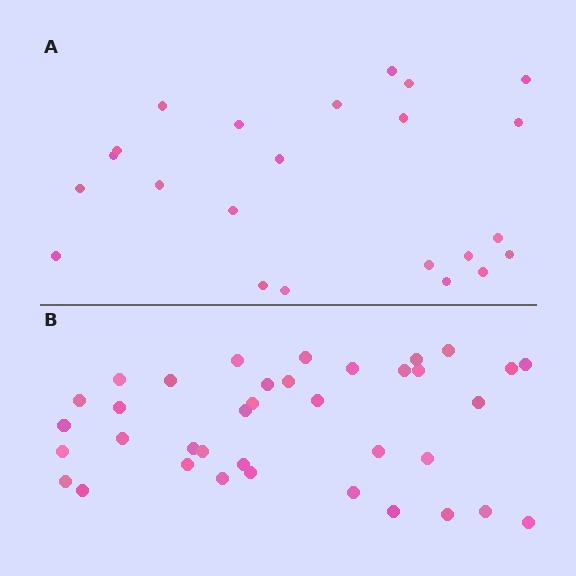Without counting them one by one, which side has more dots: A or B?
Region B (the bottom region) has more dots.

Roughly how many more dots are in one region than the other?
Region B has approximately 15 more dots than region A.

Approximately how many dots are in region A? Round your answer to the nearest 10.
About 20 dots. (The exact count is 23, which rounds to 20.)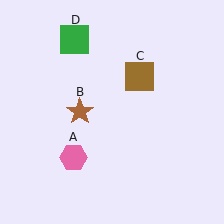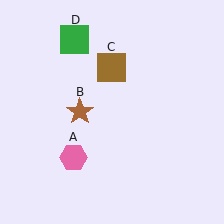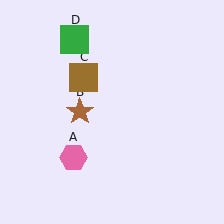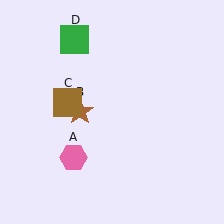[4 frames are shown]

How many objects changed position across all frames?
1 object changed position: brown square (object C).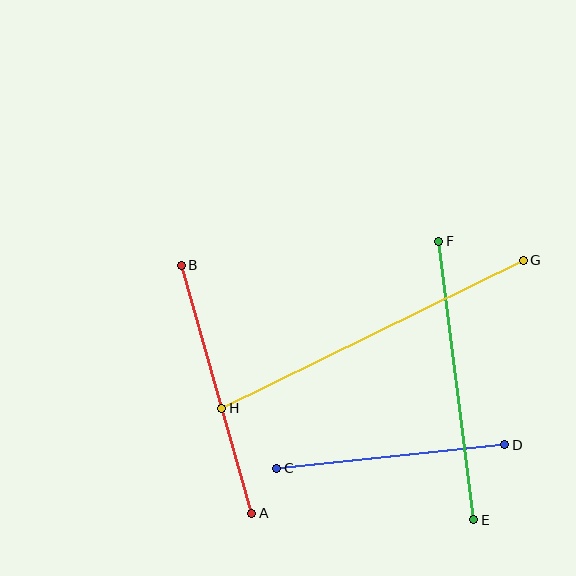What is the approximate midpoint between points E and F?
The midpoint is at approximately (456, 380) pixels.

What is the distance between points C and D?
The distance is approximately 229 pixels.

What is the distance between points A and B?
The distance is approximately 258 pixels.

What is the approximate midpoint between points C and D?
The midpoint is at approximately (391, 456) pixels.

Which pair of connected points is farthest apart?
Points G and H are farthest apart.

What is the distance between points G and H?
The distance is approximately 336 pixels.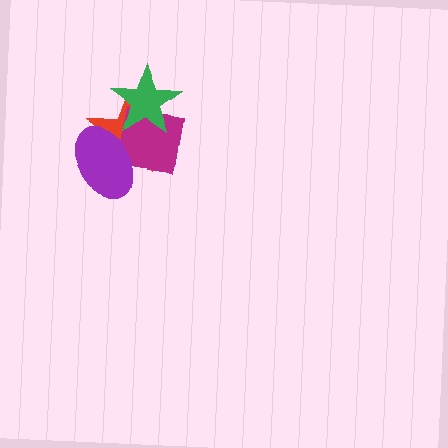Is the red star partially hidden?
Yes, it is partially covered by another shape.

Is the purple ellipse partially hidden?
No, no other shape covers it.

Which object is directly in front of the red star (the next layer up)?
The magenta square is directly in front of the red star.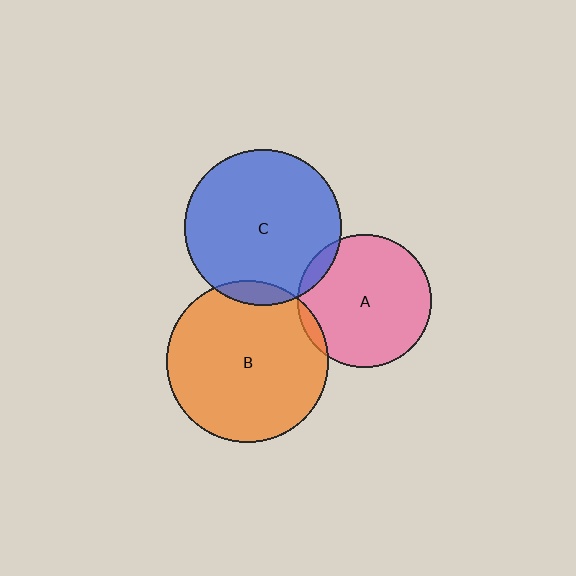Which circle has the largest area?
Circle B (orange).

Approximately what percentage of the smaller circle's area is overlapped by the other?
Approximately 5%.